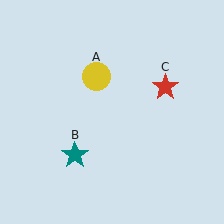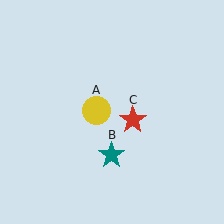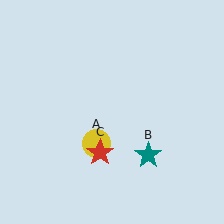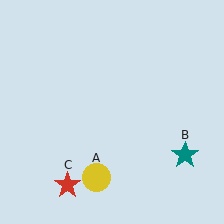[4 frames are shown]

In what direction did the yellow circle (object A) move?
The yellow circle (object A) moved down.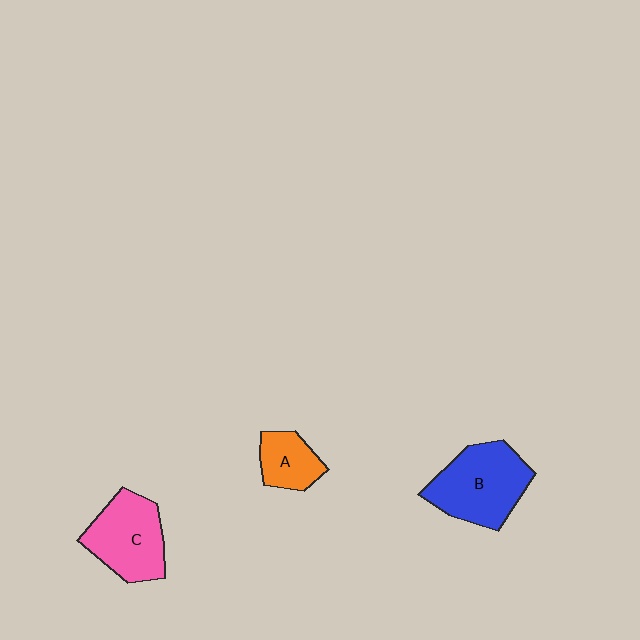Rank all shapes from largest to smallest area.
From largest to smallest: B (blue), C (pink), A (orange).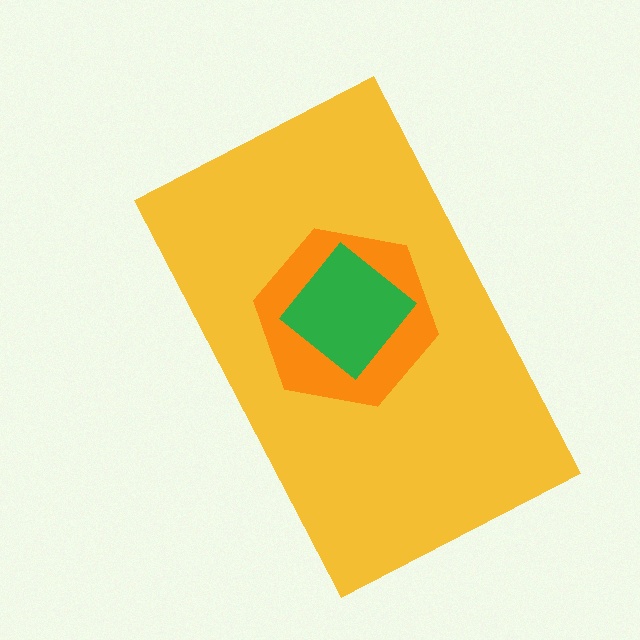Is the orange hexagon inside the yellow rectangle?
Yes.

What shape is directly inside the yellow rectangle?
The orange hexagon.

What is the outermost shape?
The yellow rectangle.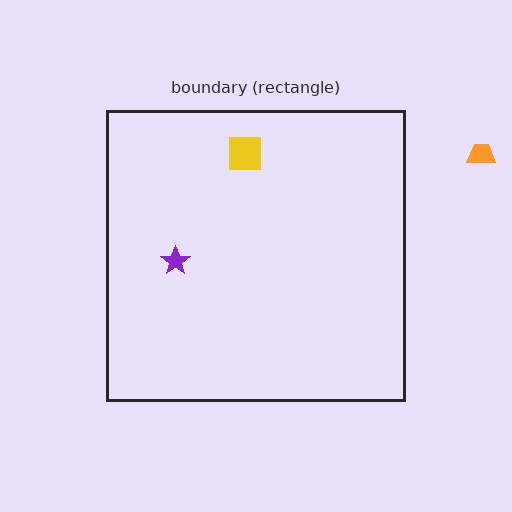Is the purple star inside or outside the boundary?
Inside.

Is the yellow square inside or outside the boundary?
Inside.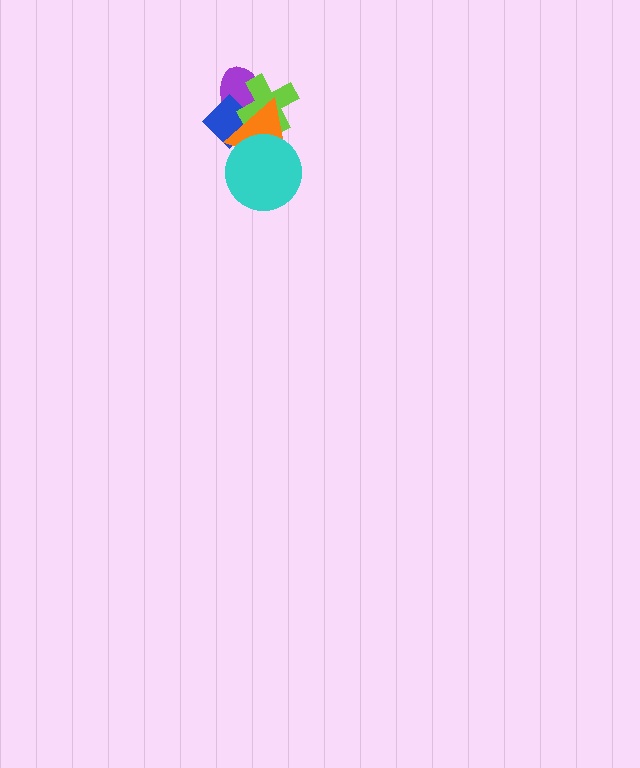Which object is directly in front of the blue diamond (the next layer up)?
The lime cross is directly in front of the blue diamond.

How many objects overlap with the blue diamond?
3 objects overlap with the blue diamond.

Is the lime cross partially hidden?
Yes, it is partially covered by another shape.